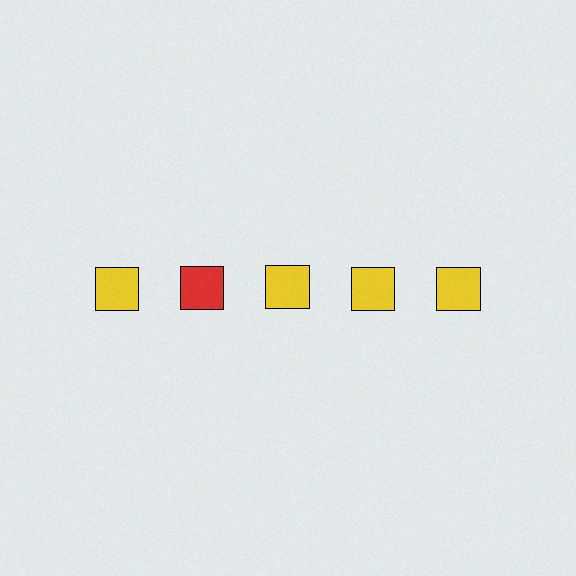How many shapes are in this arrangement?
There are 5 shapes arranged in a grid pattern.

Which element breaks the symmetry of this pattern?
The red square in the top row, second from left column breaks the symmetry. All other shapes are yellow squares.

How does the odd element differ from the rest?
It has a different color: red instead of yellow.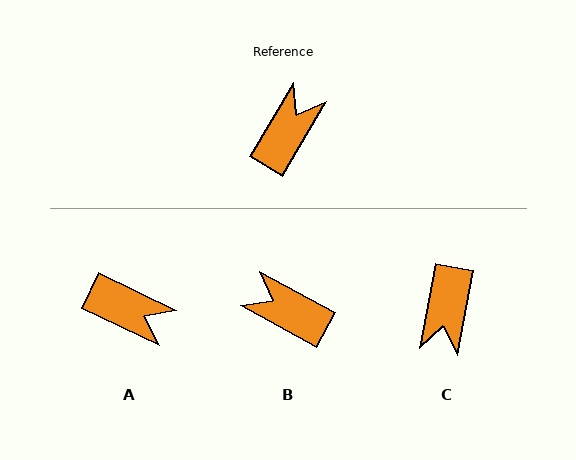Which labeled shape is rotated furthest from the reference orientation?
C, about 160 degrees away.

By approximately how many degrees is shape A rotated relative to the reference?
Approximately 85 degrees clockwise.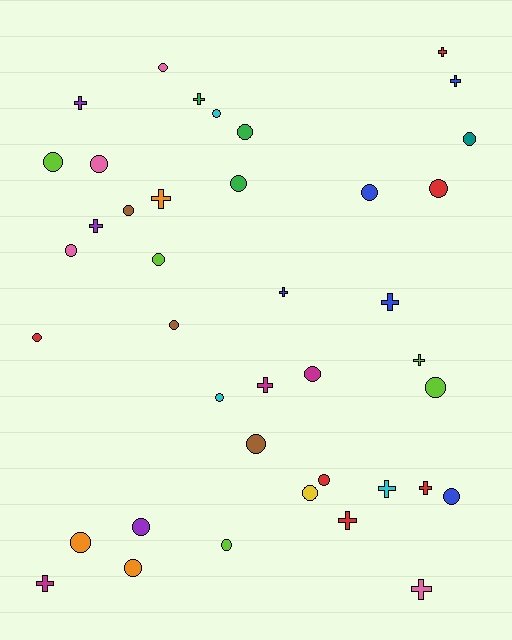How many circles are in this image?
There are 25 circles.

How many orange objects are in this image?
There are 3 orange objects.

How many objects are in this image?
There are 40 objects.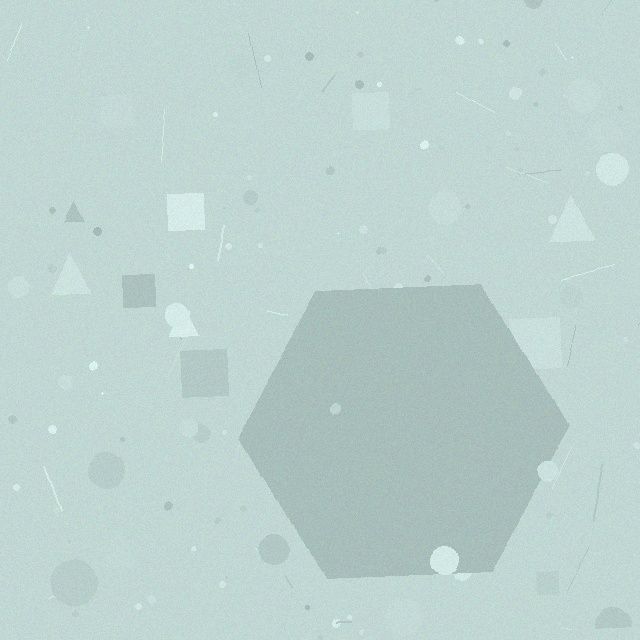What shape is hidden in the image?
A hexagon is hidden in the image.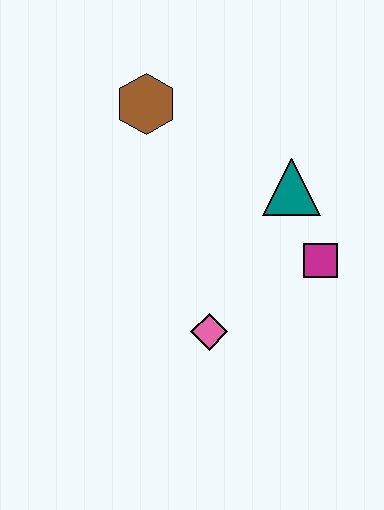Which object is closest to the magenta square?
The teal triangle is closest to the magenta square.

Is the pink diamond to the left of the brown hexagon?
No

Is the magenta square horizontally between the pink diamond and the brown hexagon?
No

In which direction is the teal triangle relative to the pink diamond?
The teal triangle is above the pink diamond.